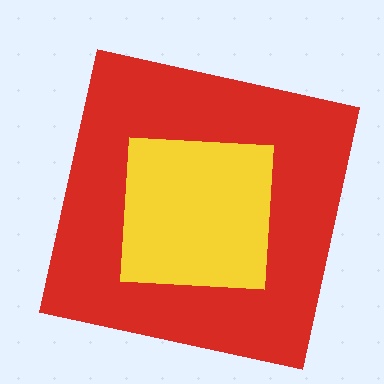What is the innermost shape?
The yellow square.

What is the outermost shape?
The red square.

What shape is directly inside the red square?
The yellow square.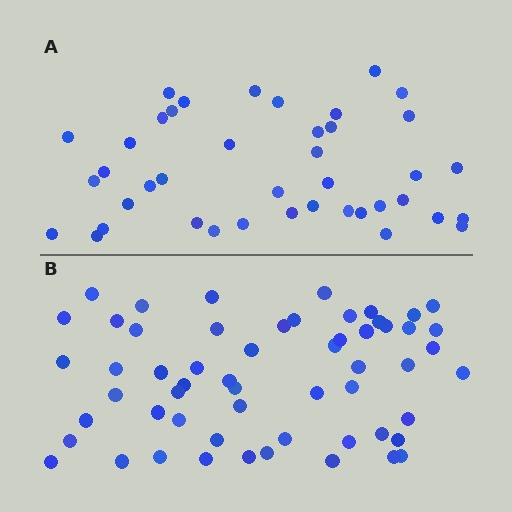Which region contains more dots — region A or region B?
Region B (the bottom region) has more dots.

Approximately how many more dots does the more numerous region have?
Region B has approximately 15 more dots than region A.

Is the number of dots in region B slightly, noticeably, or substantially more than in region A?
Region B has noticeably more, but not dramatically so. The ratio is roughly 1.4 to 1.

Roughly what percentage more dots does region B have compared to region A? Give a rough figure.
About 40% more.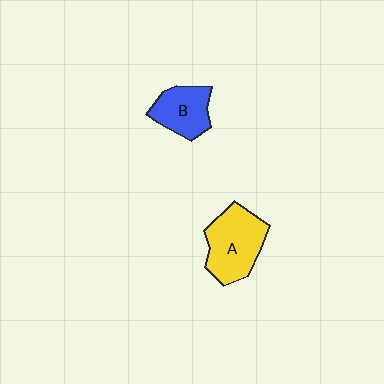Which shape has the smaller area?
Shape B (blue).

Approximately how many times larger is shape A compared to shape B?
Approximately 1.4 times.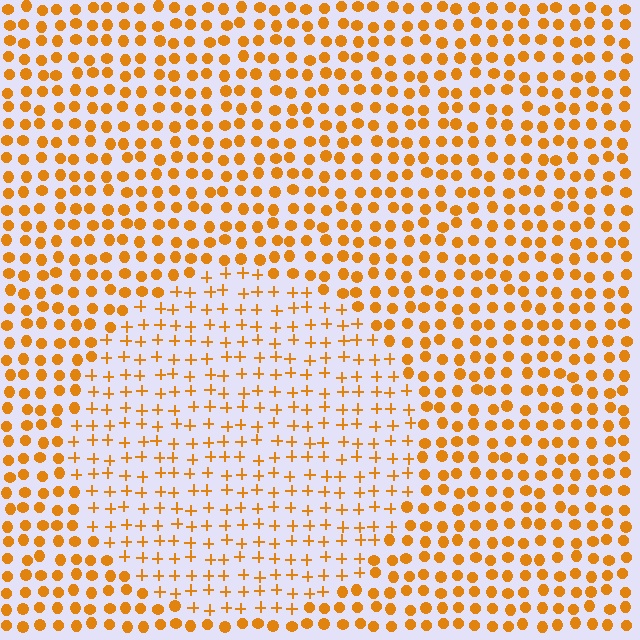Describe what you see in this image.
The image is filled with small orange elements arranged in a uniform grid. A circle-shaped region contains plus signs, while the surrounding area contains circles. The boundary is defined purely by the change in element shape.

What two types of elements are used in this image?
The image uses plus signs inside the circle region and circles outside it.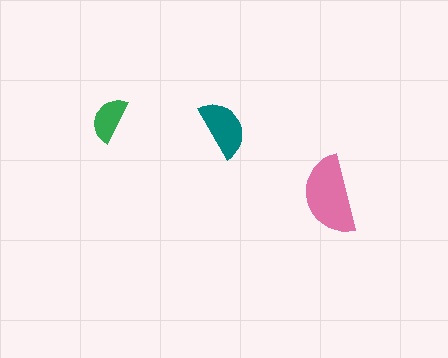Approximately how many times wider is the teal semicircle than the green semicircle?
About 1.5 times wider.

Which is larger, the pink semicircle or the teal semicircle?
The pink one.